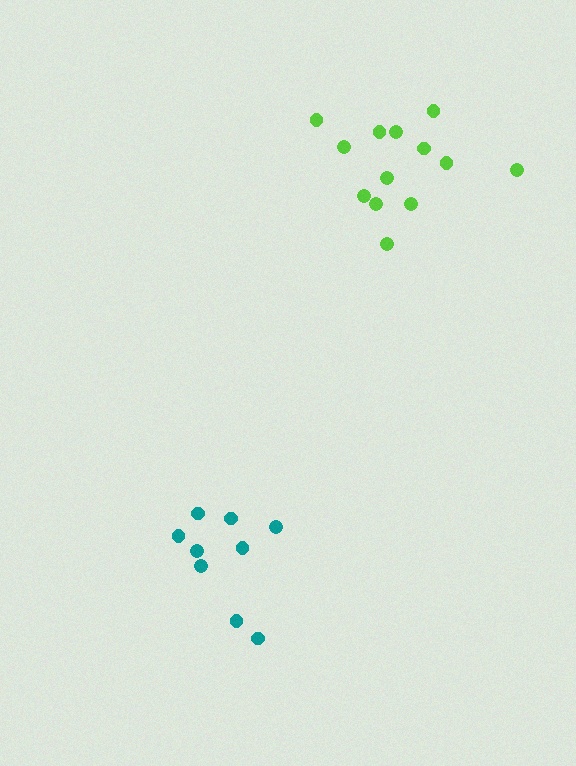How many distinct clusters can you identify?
There are 2 distinct clusters.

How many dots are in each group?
Group 1: 9 dots, Group 2: 13 dots (22 total).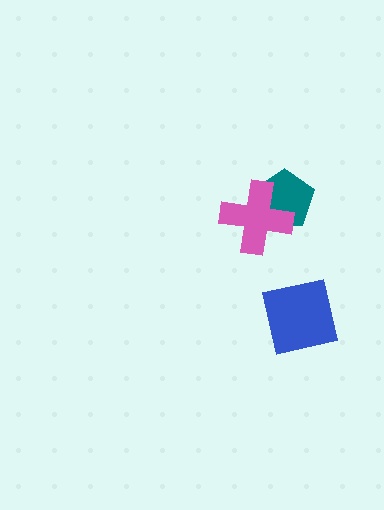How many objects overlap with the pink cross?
1 object overlaps with the pink cross.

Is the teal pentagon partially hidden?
Yes, it is partially covered by another shape.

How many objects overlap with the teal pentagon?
1 object overlaps with the teal pentagon.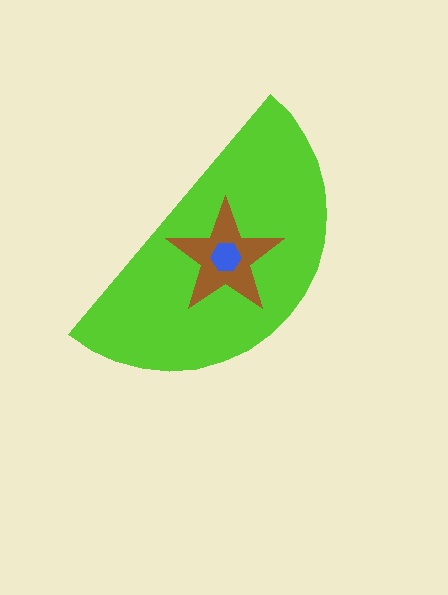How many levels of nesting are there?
3.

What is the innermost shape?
The blue hexagon.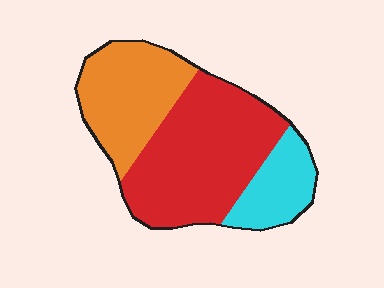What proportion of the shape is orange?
Orange takes up about one third (1/3) of the shape.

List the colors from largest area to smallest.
From largest to smallest: red, orange, cyan.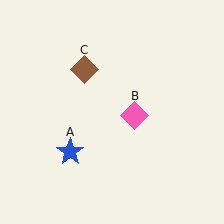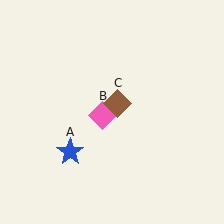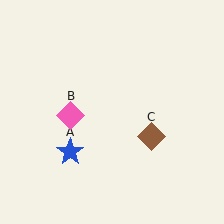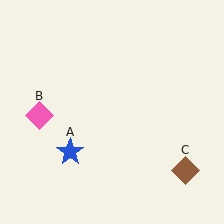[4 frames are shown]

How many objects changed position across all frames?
2 objects changed position: pink diamond (object B), brown diamond (object C).